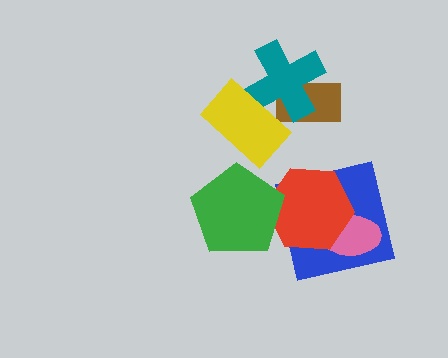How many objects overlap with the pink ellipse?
2 objects overlap with the pink ellipse.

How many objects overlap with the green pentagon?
1 object overlaps with the green pentagon.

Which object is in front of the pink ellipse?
The red hexagon is in front of the pink ellipse.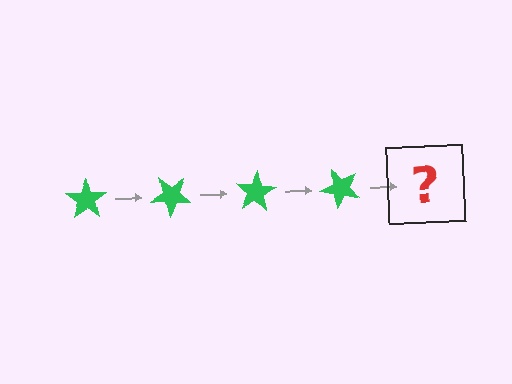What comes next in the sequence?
The next element should be a green star rotated 160 degrees.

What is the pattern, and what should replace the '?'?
The pattern is that the star rotates 40 degrees each step. The '?' should be a green star rotated 160 degrees.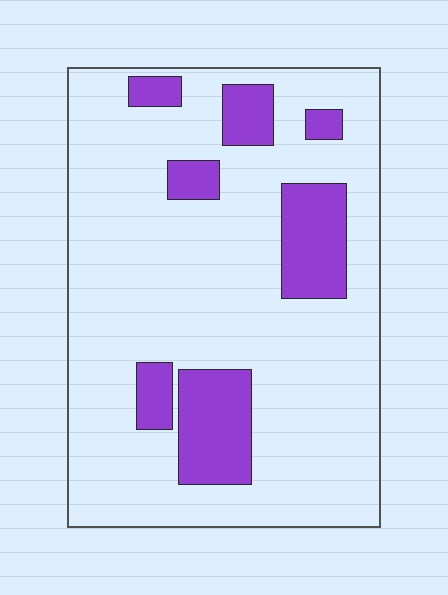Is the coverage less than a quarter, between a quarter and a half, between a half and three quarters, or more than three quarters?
Less than a quarter.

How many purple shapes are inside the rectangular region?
7.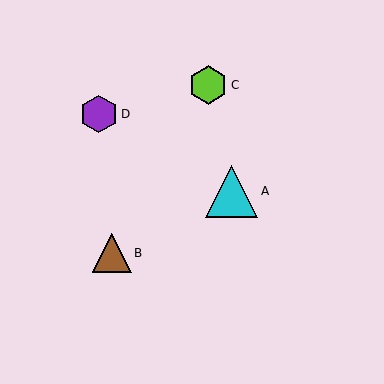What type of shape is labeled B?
Shape B is a brown triangle.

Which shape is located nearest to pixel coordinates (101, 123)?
The purple hexagon (labeled D) at (99, 114) is nearest to that location.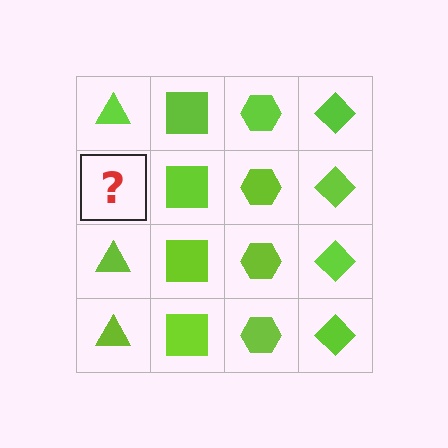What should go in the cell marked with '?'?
The missing cell should contain a lime triangle.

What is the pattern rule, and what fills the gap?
The rule is that each column has a consistent shape. The gap should be filled with a lime triangle.